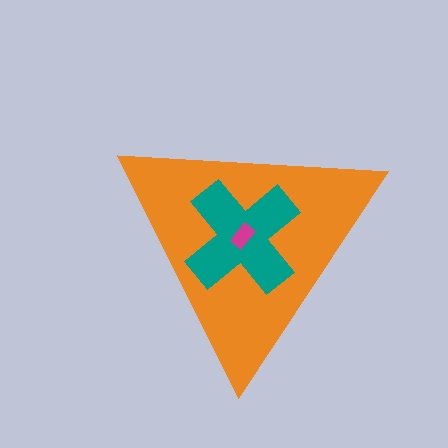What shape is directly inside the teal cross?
The magenta rectangle.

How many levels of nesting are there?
3.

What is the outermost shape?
The orange triangle.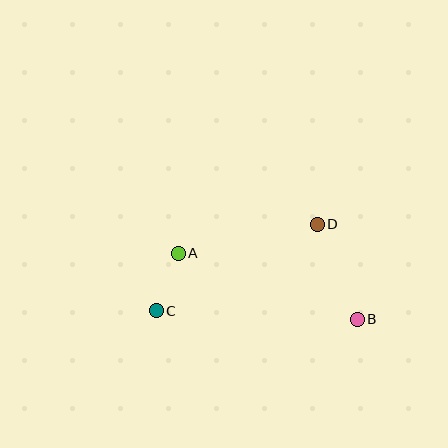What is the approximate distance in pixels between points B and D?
The distance between B and D is approximately 103 pixels.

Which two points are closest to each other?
Points A and C are closest to each other.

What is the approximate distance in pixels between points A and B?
The distance between A and B is approximately 191 pixels.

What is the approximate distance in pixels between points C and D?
The distance between C and D is approximately 182 pixels.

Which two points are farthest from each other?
Points B and C are farthest from each other.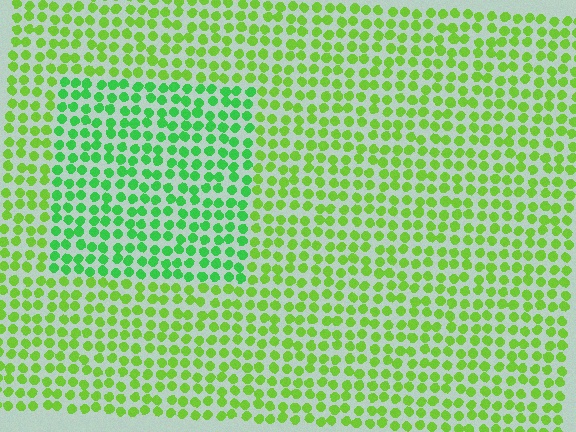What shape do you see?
I see a rectangle.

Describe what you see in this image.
The image is filled with small lime elements in a uniform arrangement. A rectangle-shaped region is visible where the elements are tinted to a slightly different hue, forming a subtle color boundary.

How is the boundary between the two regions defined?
The boundary is defined purely by a slight shift in hue (about 32 degrees). Spacing, size, and orientation are identical on both sides.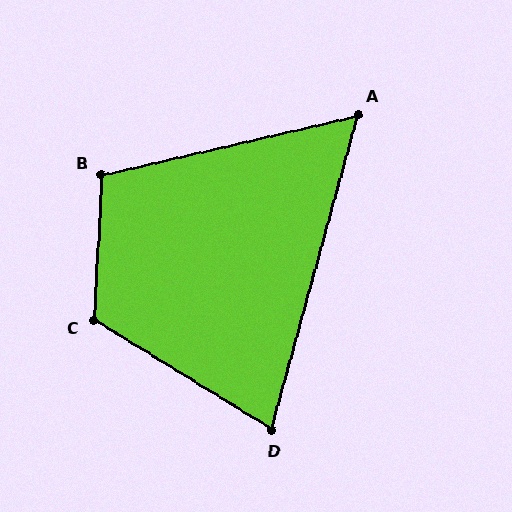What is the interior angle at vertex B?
Approximately 106 degrees (obtuse).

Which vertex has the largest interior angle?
C, at approximately 119 degrees.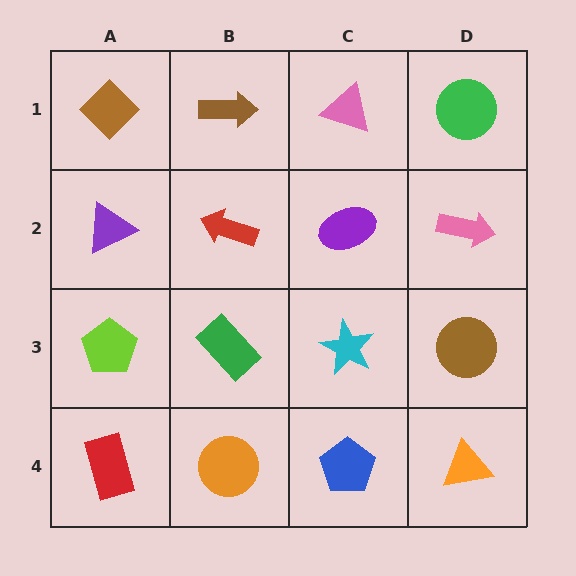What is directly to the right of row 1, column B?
A pink triangle.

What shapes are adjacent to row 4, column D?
A brown circle (row 3, column D), a blue pentagon (row 4, column C).